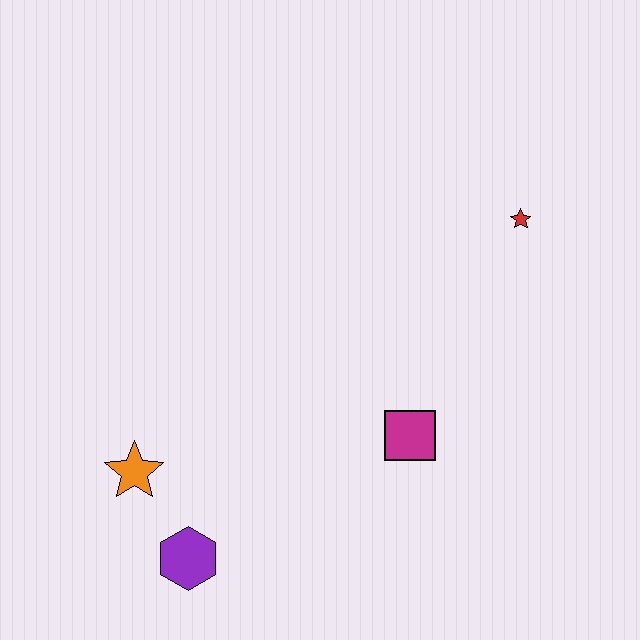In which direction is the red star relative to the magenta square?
The red star is above the magenta square.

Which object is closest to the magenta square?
The red star is closest to the magenta square.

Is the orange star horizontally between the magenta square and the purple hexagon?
No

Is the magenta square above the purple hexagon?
Yes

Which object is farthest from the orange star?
The red star is farthest from the orange star.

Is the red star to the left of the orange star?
No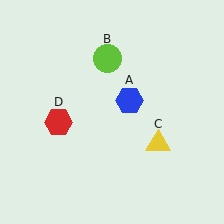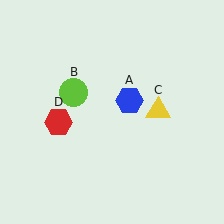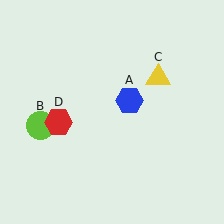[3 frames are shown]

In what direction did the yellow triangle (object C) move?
The yellow triangle (object C) moved up.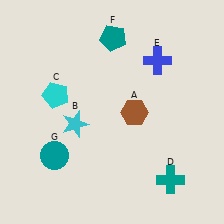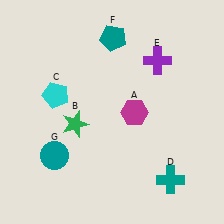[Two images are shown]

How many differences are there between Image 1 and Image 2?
There are 3 differences between the two images.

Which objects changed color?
A changed from brown to magenta. B changed from cyan to green. E changed from blue to purple.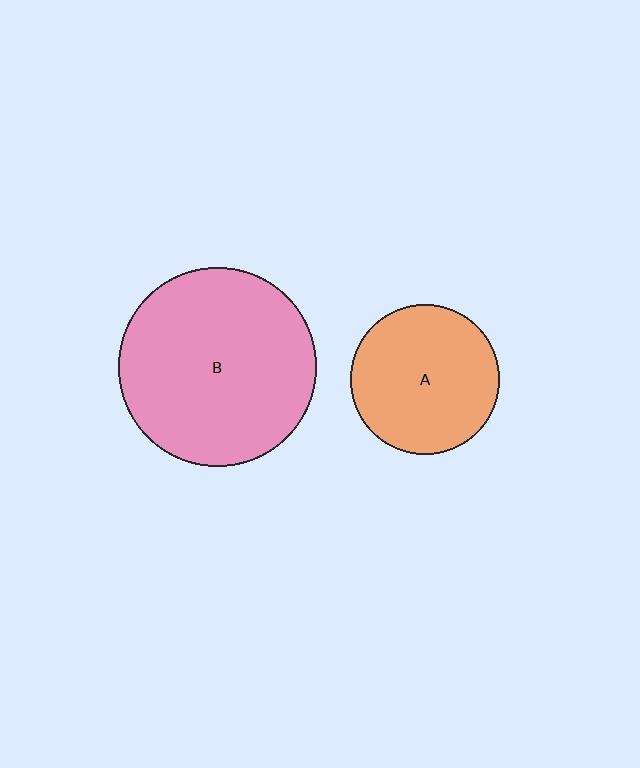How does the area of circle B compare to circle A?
Approximately 1.8 times.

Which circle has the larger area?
Circle B (pink).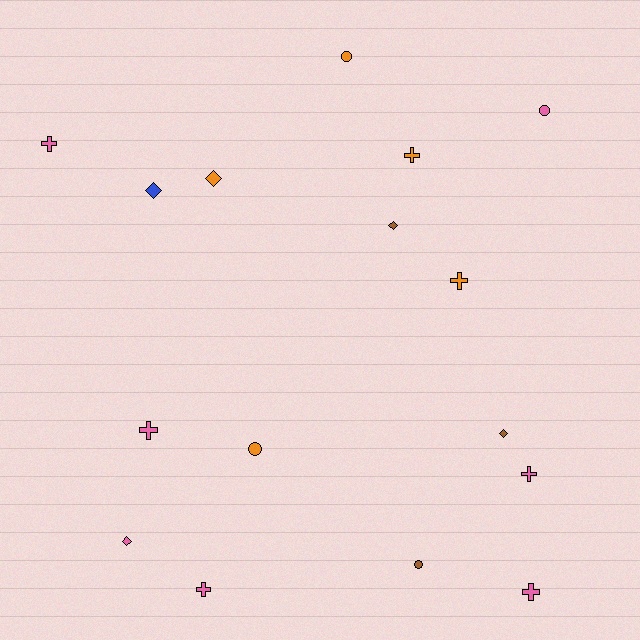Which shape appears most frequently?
Cross, with 7 objects.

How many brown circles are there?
There is 1 brown circle.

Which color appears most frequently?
Pink, with 7 objects.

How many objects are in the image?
There are 16 objects.